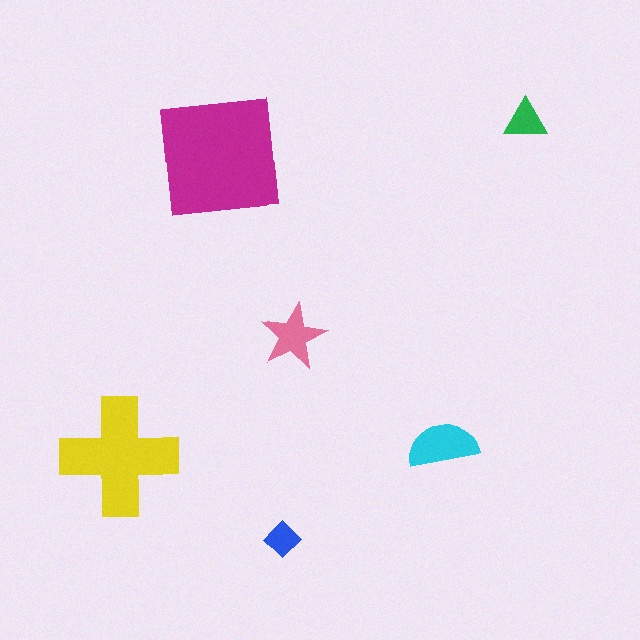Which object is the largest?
The magenta square.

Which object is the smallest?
The blue diamond.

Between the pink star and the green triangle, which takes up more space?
The pink star.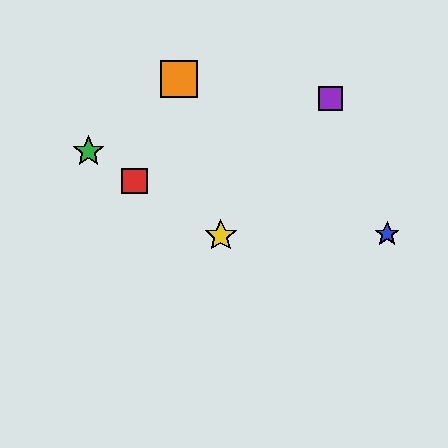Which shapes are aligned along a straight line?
The red square, the green star, the yellow star are aligned along a straight line.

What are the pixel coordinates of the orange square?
The orange square is at (179, 79).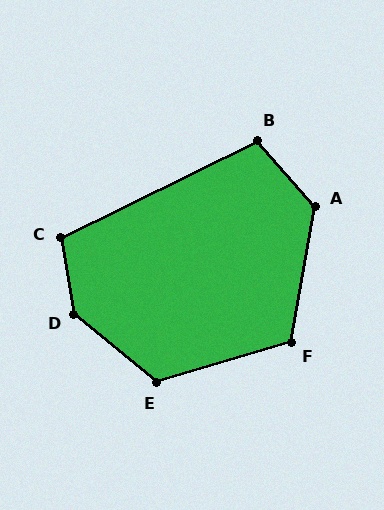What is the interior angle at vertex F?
Approximately 117 degrees (obtuse).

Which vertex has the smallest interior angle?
B, at approximately 104 degrees.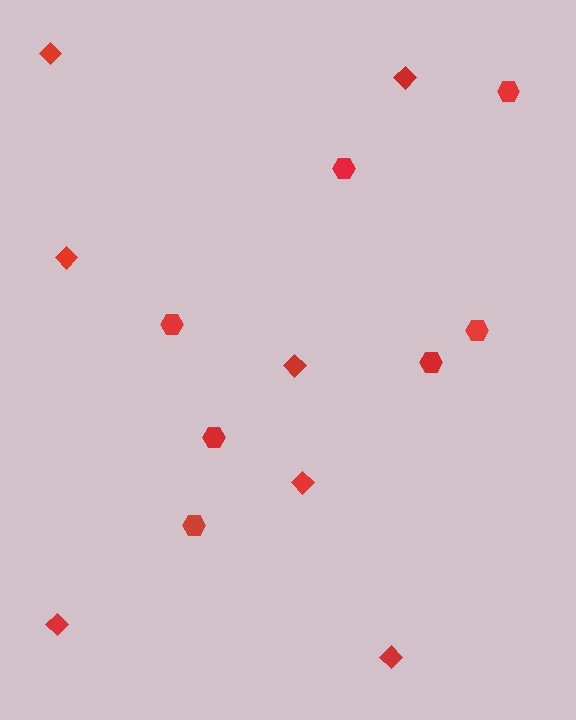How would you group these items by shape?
There are 2 groups: one group of hexagons (7) and one group of diamonds (7).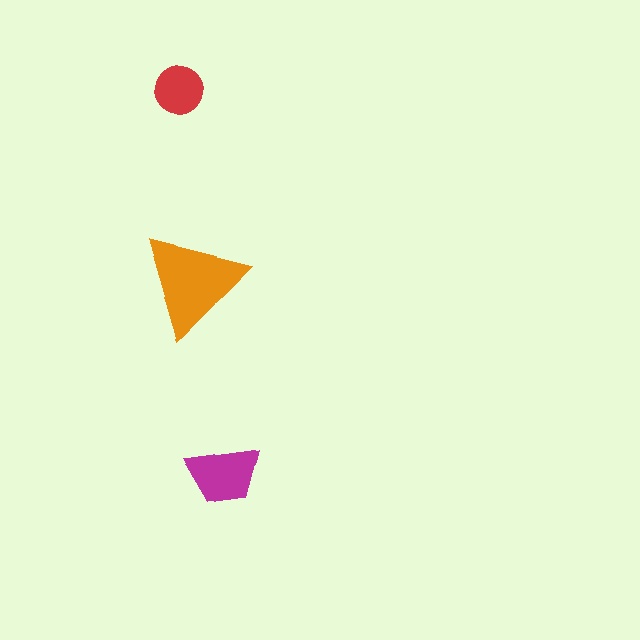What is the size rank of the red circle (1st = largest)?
3rd.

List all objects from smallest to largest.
The red circle, the magenta trapezoid, the orange triangle.